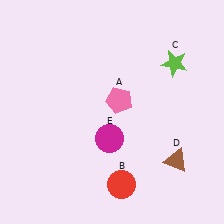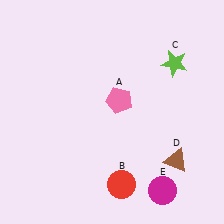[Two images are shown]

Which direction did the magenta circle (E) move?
The magenta circle (E) moved right.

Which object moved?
The magenta circle (E) moved right.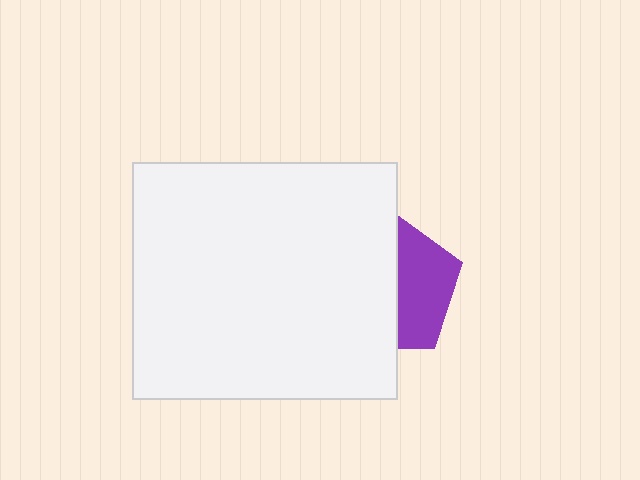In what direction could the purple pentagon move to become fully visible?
The purple pentagon could move right. That would shift it out from behind the white rectangle entirely.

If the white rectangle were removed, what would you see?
You would see the complete purple pentagon.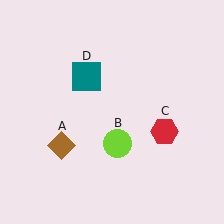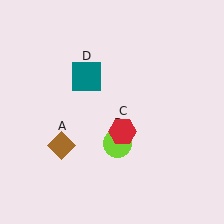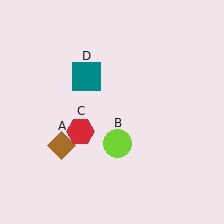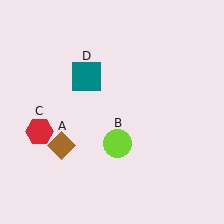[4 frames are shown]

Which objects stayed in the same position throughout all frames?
Brown diamond (object A) and lime circle (object B) and teal square (object D) remained stationary.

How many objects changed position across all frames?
1 object changed position: red hexagon (object C).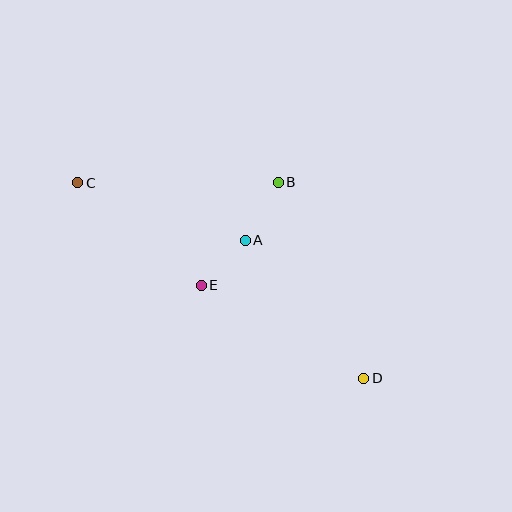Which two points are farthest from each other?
Points C and D are farthest from each other.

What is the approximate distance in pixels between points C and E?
The distance between C and E is approximately 160 pixels.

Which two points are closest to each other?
Points A and E are closest to each other.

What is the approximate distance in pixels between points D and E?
The distance between D and E is approximately 187 pixels.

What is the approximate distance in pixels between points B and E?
The distance between B and E is approximately 129 pixels.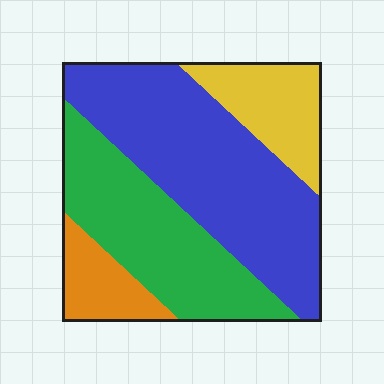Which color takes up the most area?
Blue, at roughly 45%.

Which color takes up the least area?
Orange, at roughly 10%.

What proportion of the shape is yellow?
Yellow takes up less than a quarter of the shape.